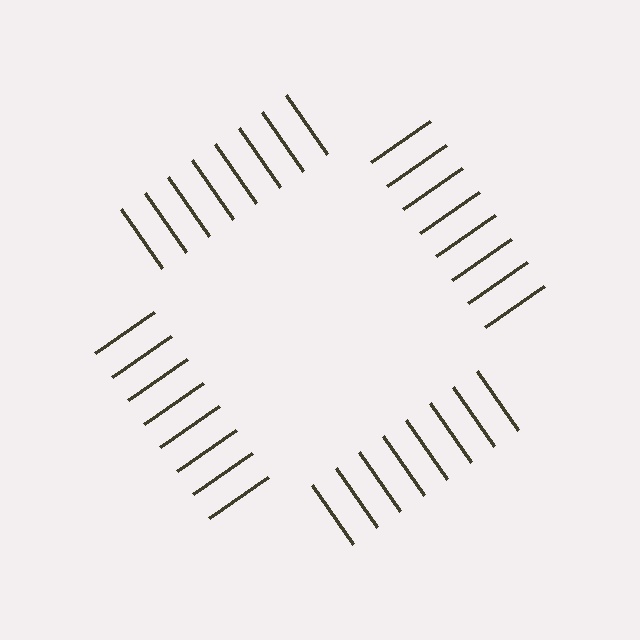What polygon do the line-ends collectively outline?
An illusory square — the line segments terminate on its edges but no continuous stroke is drawn.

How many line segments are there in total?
32 — 8 along each of the 4 edges.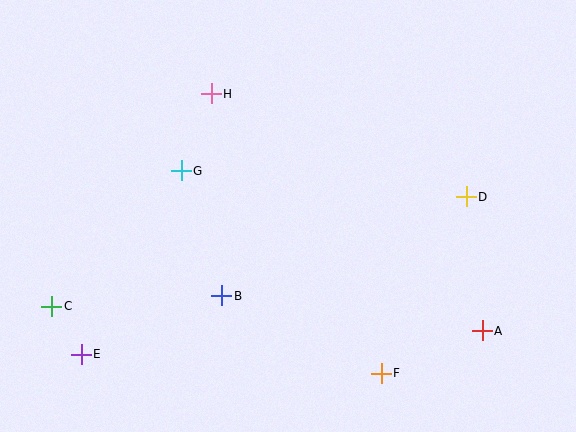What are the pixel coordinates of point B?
Point B is at (222, 296).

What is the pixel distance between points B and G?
The distance between B and G is 132 pixels.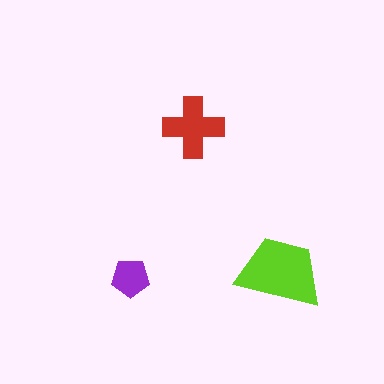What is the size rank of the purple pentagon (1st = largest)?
3rd.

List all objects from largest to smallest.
The lime trapezoid, the red cross, the purple pentagon.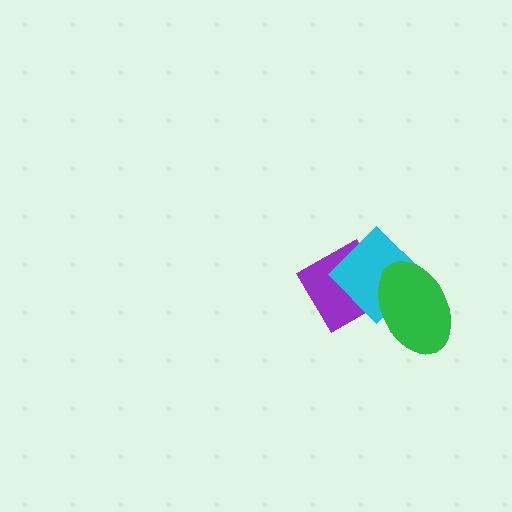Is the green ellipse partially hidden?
No, no other shape covers it.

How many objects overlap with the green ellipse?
2 objects overlap with the green ellipse.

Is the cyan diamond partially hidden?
Yes, it is partially covered by another shape.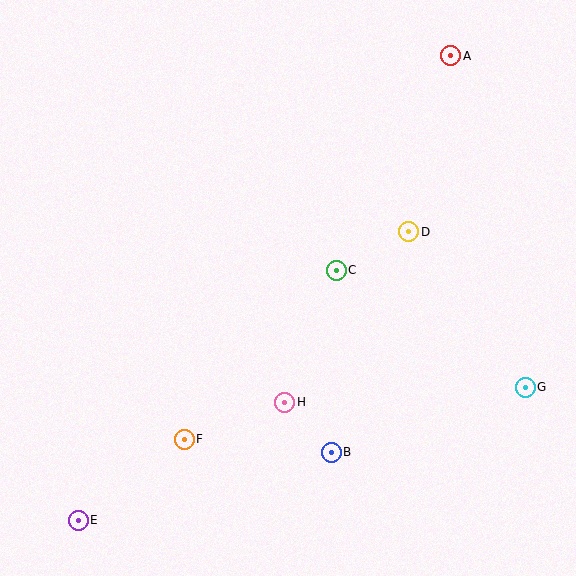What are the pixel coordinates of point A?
Point A is at (451, 56).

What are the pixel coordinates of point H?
Point H is at (285, 402).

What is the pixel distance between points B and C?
The distance between B and C is 182 pixels.